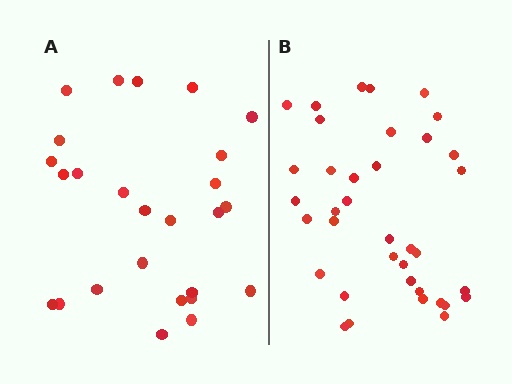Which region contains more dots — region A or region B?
Region B (the right region) has more dots.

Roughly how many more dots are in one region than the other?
Region B has roughly 12 or so more dots than region A.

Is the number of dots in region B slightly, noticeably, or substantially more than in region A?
Region B has noticeably more, but not dramatically so. The ratio is roughly 1.4 to 1.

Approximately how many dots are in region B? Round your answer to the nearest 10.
About 40 dots. (The exact count is 37, which rounds to 40.)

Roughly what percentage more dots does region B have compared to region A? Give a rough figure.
About 40% more.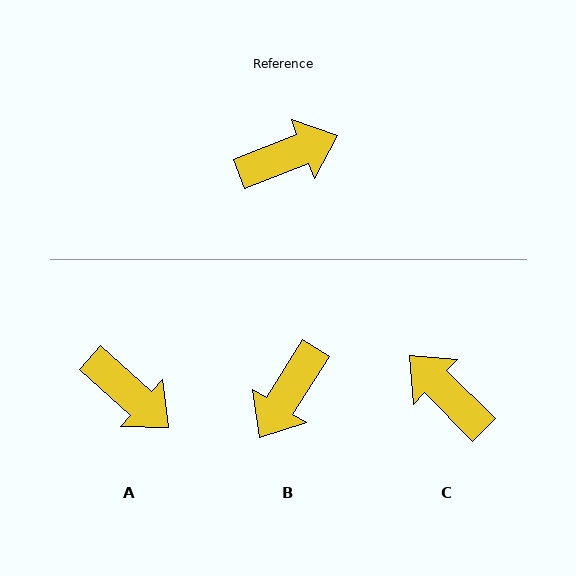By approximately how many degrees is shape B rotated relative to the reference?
Approximately 144 degrees clockwise.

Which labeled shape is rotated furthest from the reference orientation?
B, about 144 degrees away.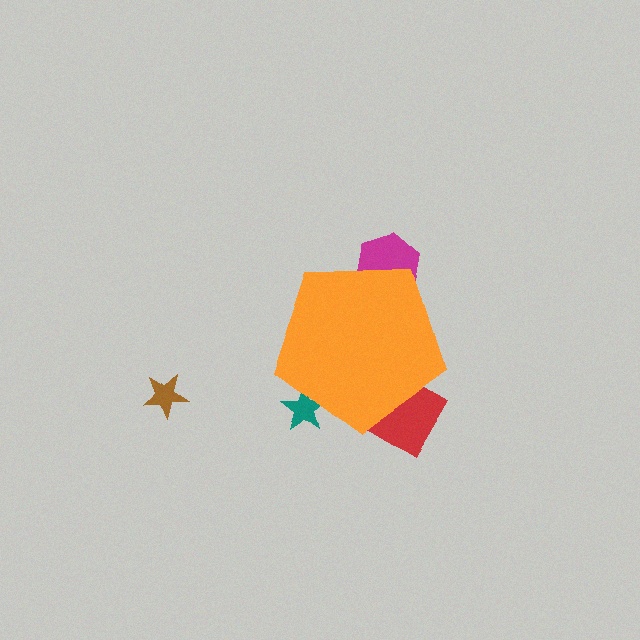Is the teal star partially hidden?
Yes, the teal star is partially hidden behind the orange pentagon.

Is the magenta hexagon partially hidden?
Yes, the magenta hexagon is partially hidden behind the orange pentagon.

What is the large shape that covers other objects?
An orange pentagon.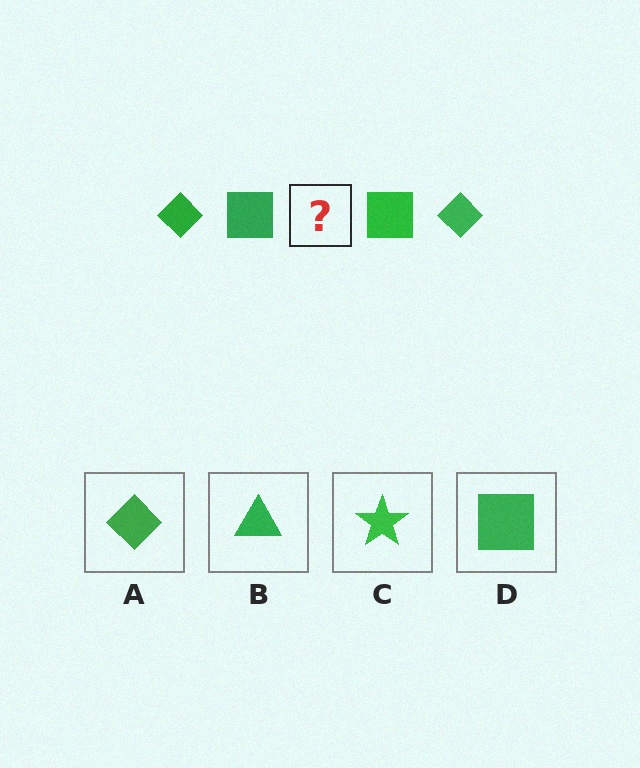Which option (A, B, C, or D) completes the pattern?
A.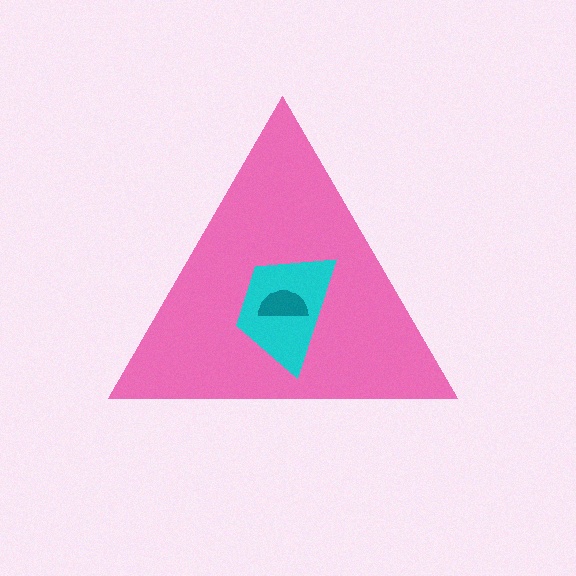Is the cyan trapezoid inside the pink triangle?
Yes.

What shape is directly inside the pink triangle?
The cyan trapezoid.